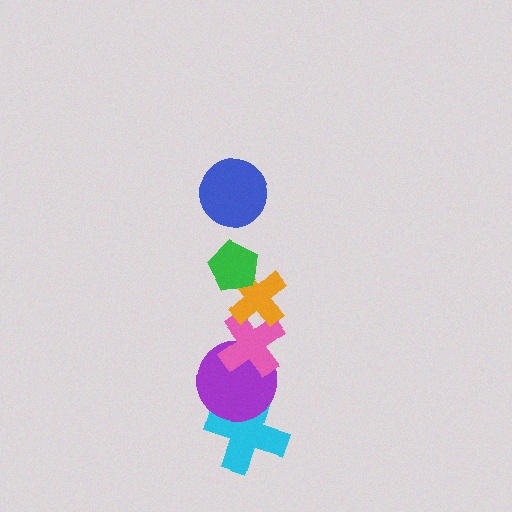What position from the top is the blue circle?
The blue circle is 1st from the top.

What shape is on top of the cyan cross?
The purple circle is on top of the cyan cross.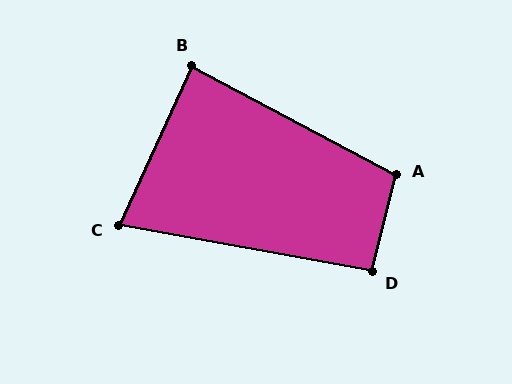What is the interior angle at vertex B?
Approximately 87 degrees (approximately right).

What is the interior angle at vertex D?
Approximately 93 degrees (approximately right).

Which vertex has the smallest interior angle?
C, at approximately 76 degrees.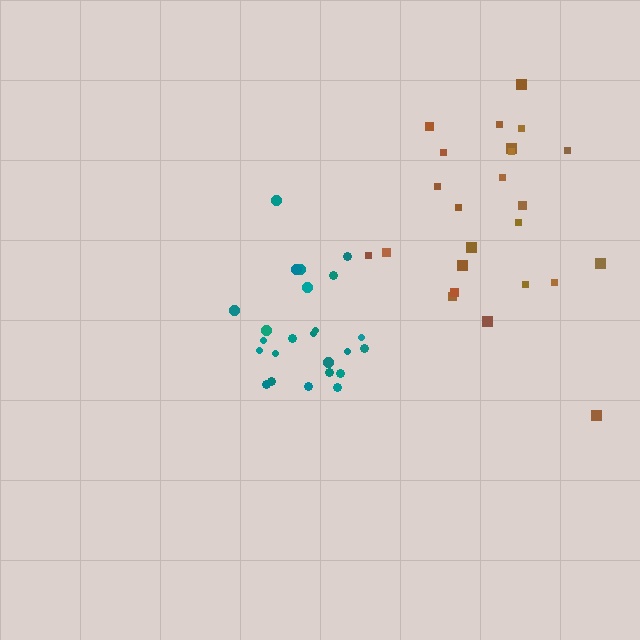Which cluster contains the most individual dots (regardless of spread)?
Teal (24).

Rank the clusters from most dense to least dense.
teal, brown.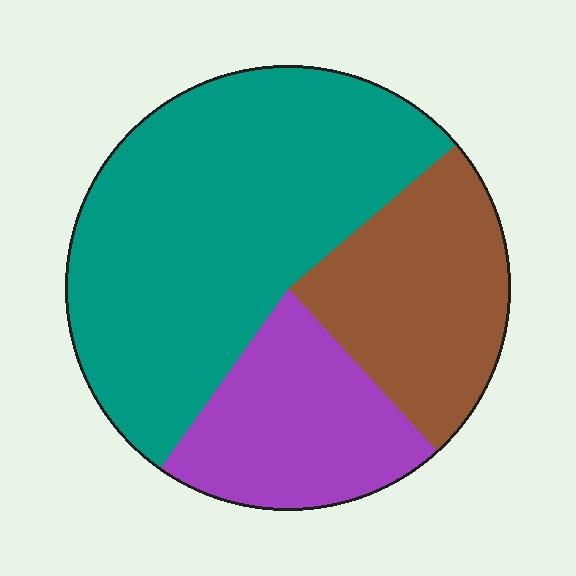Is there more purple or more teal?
Teal.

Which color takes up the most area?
Teal, at roughly 55%.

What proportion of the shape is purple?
Purple takes up less than a quarter of the shape.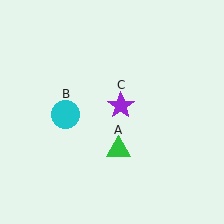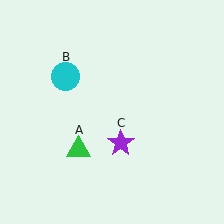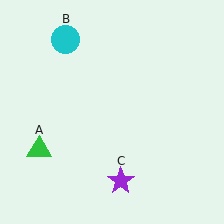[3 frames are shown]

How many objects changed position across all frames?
3 objects changed position: green triangle (object A), cyan circle (object B), purple star (object C).